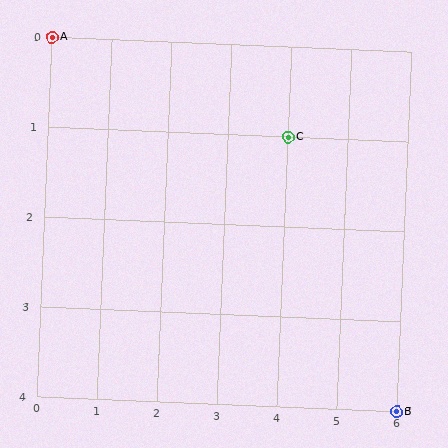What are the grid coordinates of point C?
Point C is at grid coordinates (4, 1).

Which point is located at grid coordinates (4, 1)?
Point C is at (4, 1).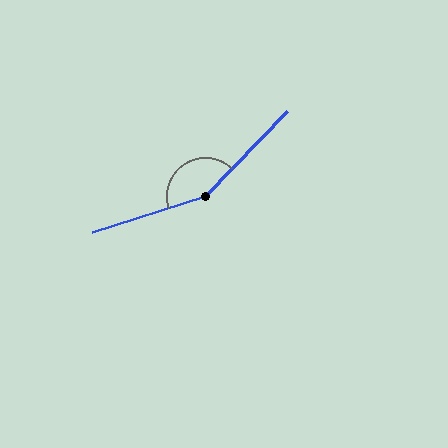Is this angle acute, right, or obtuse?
It is obtuse.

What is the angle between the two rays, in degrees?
Approximately 152 degrees.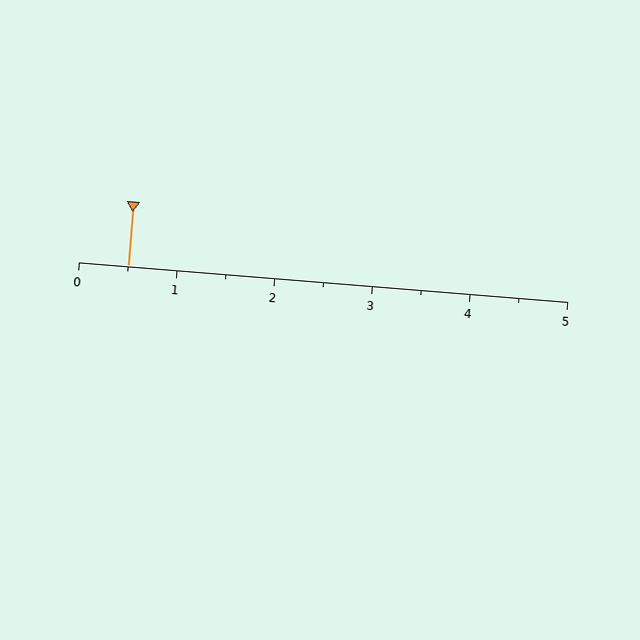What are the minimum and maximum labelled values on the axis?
The axis runs from 0 to 5.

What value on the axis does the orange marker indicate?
The marker indicates approximately 0.5.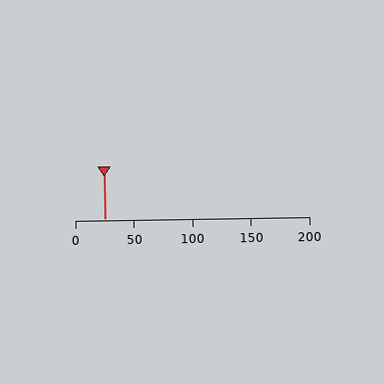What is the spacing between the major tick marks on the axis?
The major ticks are spaced 50 apart.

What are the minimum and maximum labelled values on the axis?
The axis runs from 0 to 200.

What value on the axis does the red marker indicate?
The marker indicates approximately 25.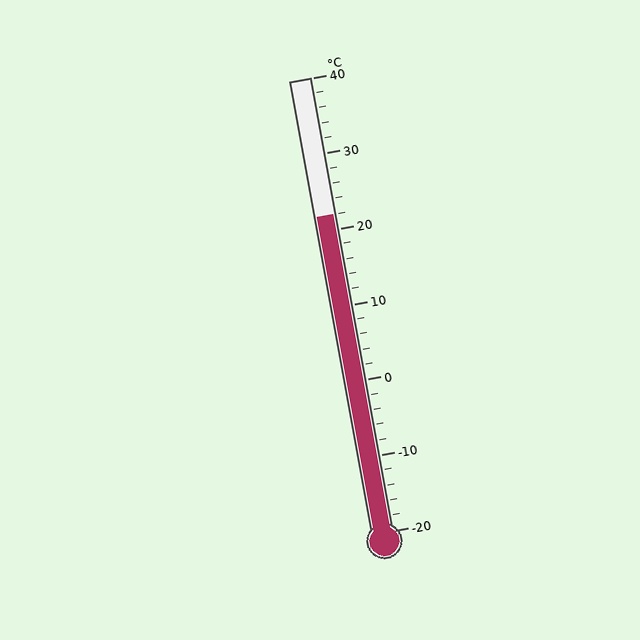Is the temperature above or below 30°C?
The temperature is below 30°C.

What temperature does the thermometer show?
The thermometer shows approximately 22°C.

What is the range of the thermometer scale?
The thermometer scale ranges from -20°C to 40°C.